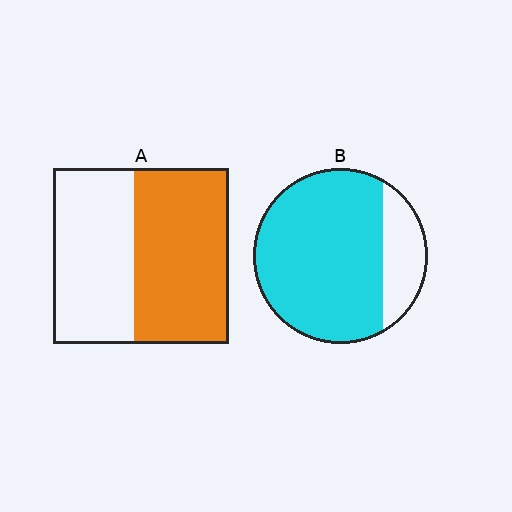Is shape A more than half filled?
Roughly half.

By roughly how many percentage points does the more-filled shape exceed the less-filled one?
By roughly 25 percentage points (B over A).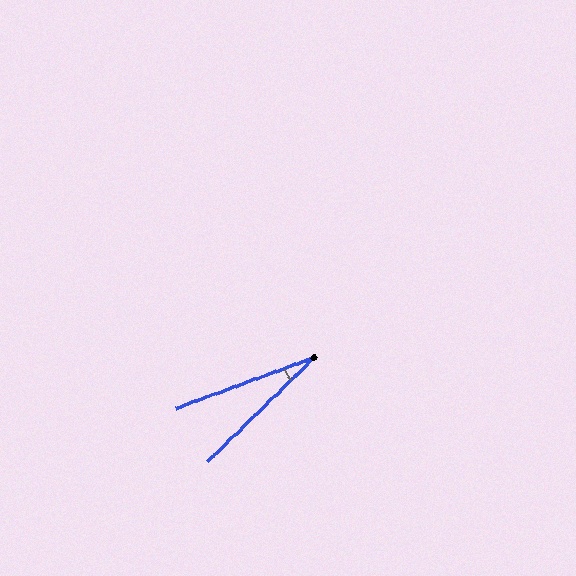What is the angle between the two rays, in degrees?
Approximately 24 degrees.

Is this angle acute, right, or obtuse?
It is acute.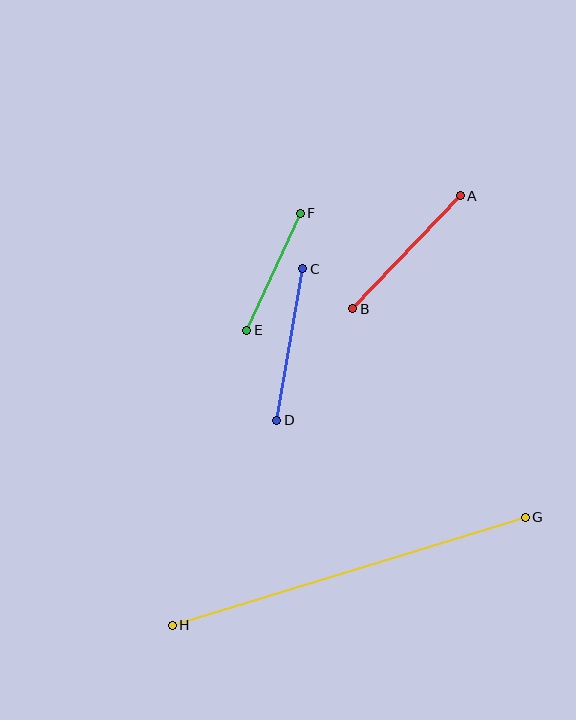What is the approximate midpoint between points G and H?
The midpoint is at approximately (349, 571) pixels.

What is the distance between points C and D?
The distance is approximately 154 pixels.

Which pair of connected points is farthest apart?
Points G and H are farthest apart.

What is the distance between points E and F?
The distance is approximately 128 pixels.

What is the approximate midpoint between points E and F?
The midpoint is at approximately (273, 272) pixels.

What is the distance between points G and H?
The distance is approximately 369 pixels.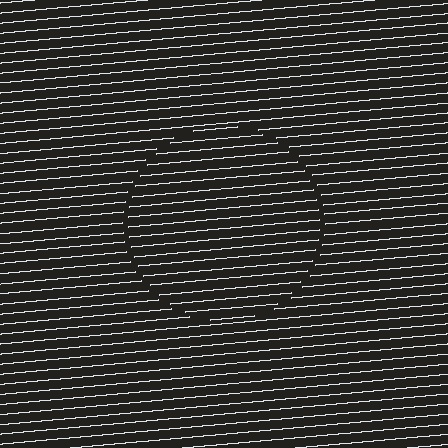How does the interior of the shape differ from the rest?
The interior of the shape contains the same grating, shifted by half a period — the contour is defined by the phase discontinuity where line-ends from the inner and outer gratings abut.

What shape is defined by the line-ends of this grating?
An illusory circle. The interior of the shape contains the same grating, shifted by half a period — the contour is defined by the phase discontinuity where line-ends from the inner and outer gratings abut.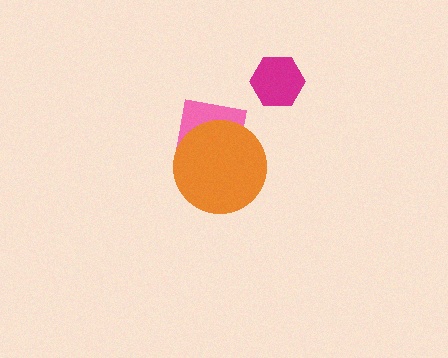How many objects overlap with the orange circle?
1 object overlaps with the orange circle.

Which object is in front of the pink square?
The orange circle is in front of the pink square.